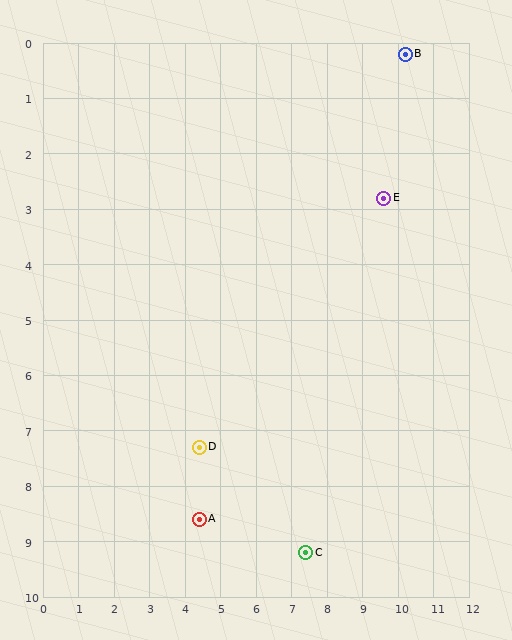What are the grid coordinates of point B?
Point B is at approximately (10.2, 0.2).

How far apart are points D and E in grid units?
Points D and E are about 6.9 grid units apart.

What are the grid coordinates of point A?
Point A is at approximately (4.4, 8.6).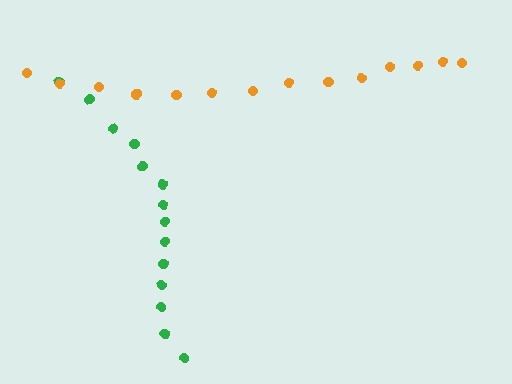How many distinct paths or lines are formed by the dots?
There are 2 distinct paths.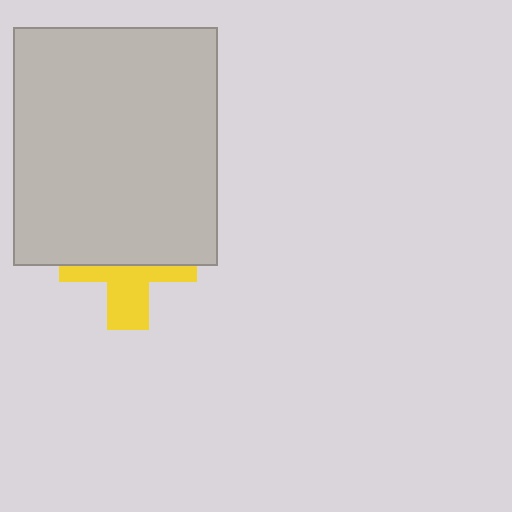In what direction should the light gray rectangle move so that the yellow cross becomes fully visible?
The light gray rectangle should move up. That is the shortest direction to clear the overlap and leave the yellow cross fully visible.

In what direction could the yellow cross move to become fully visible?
The yellow cross could move down. That would shift it out from behind the light gray rectangle entirely.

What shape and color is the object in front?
The object in front is a light gray rectangle.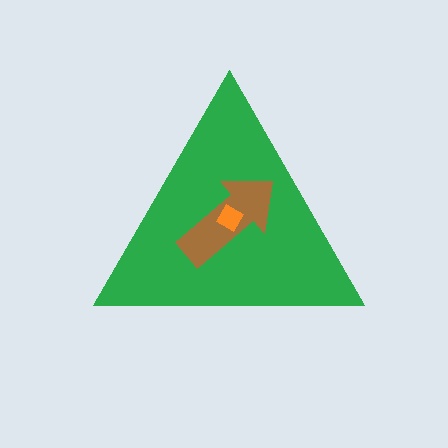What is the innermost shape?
The orange diamond.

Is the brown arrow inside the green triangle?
Yes.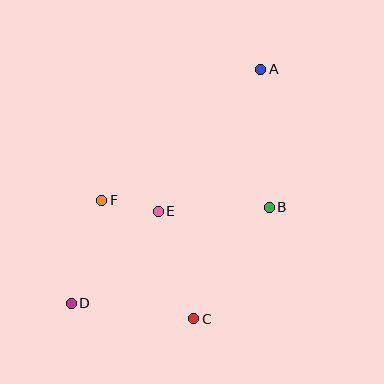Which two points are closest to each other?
Points E and F are closest to each other.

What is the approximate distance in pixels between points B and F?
The distance between B and F is approximately 167 pixels.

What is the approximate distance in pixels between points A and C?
The distance between A and C is approximately 258 pixels.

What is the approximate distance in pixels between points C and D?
The distance between C and D is approximately 124 pixels.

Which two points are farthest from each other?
Points A and D are farthest from each other.